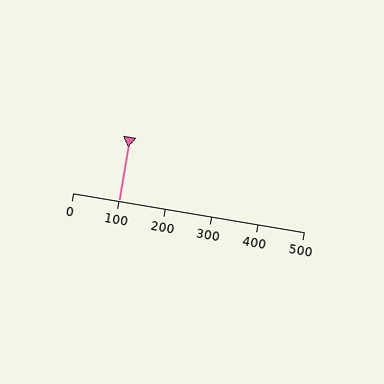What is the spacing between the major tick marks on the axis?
The major ticks are spaced 100 apart.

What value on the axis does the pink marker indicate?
The marker indicates approximately 100.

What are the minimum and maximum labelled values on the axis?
The axis runs from 0 to 500.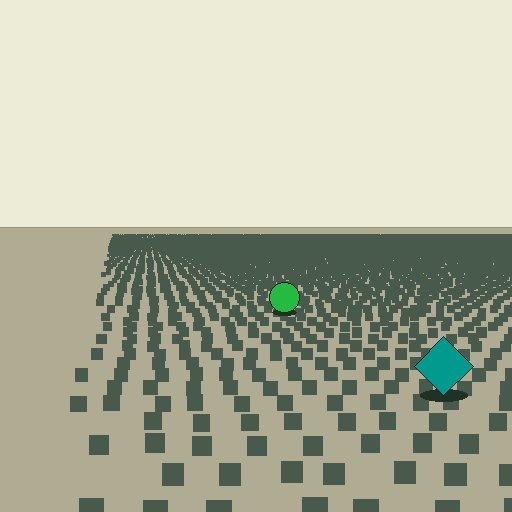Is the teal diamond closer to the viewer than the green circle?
Yes. The teal diamond is closer — you can tell from the texture gradient: the ground texture is coarser near it.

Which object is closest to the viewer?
The teal diamond is closest. The texture marks near it are larger and more spread out.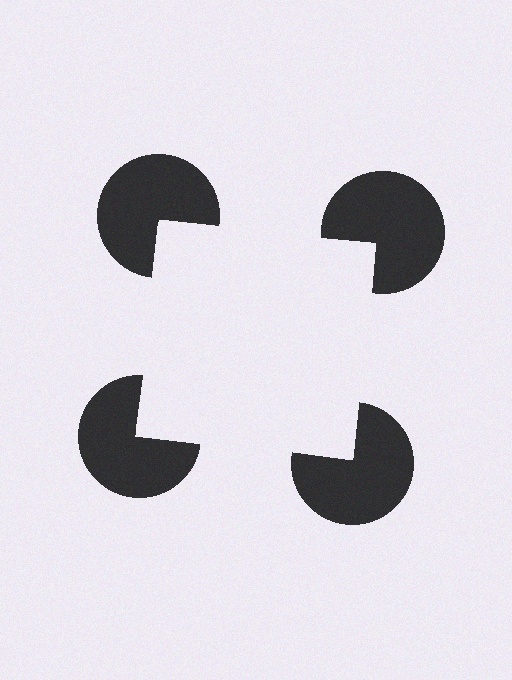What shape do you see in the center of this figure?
An illusory square — its edges are inferred from the aligned wedge cuts in the pac-man discs, not physically drawn.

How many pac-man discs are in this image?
There are 4 — one at each vertex of the illusory square.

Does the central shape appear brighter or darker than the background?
It typically appears slightly brighter than the background, even though no actual brightness change is drawn.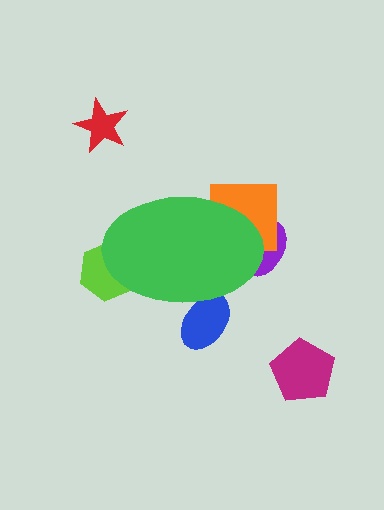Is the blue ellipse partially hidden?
Yes, the blue ellipse is partially hidden behind the green ellipse.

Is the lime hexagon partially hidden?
Yes, the lime hexagon is partially hidden behind the green ellipse.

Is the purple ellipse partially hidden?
Yes, the purple ellipse is partially hidden behind the green ellipse.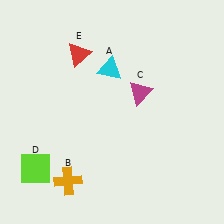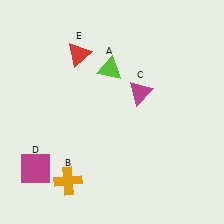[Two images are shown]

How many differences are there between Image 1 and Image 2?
There are 2 differences between the two images.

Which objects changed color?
A changed from cyan to lime. D changed from lime to magenta.